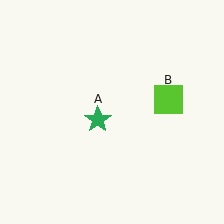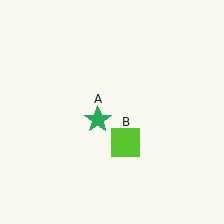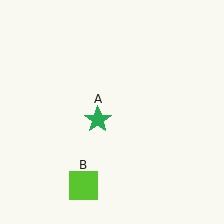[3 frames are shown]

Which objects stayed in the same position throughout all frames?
Green star (object A) remained stationary.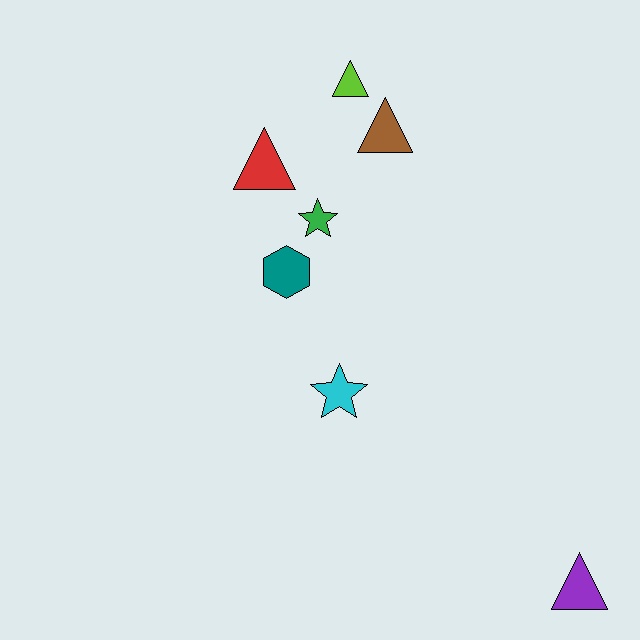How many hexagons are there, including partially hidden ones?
There is 1 hexagon.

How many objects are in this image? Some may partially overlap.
There are 7 objects.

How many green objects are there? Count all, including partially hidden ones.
There is 1 green object.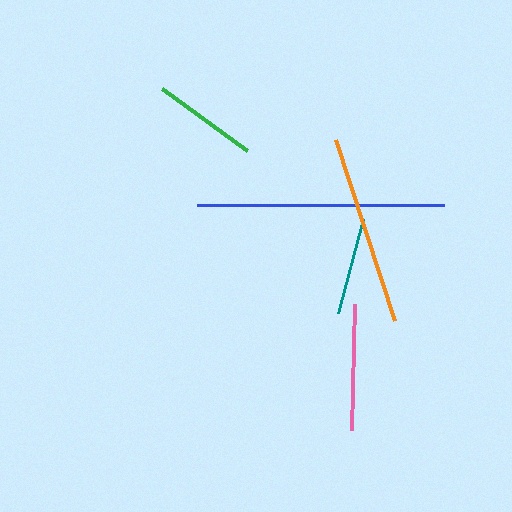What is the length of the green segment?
The green segment is approximately 105 pixels long.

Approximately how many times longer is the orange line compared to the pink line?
The orange line is approximately 1.5 times the length of the pink line.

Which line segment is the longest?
The blue line is the longest at approximately 248 pixels.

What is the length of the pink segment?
The pink segment is approximately 126 pixels long.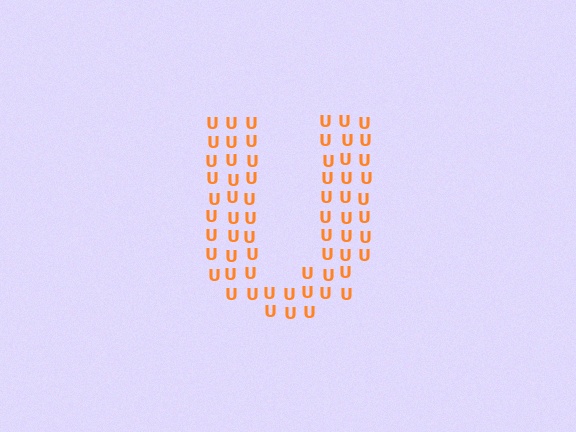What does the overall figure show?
The overall figure shows the letter U.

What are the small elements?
The small elements are letter U's.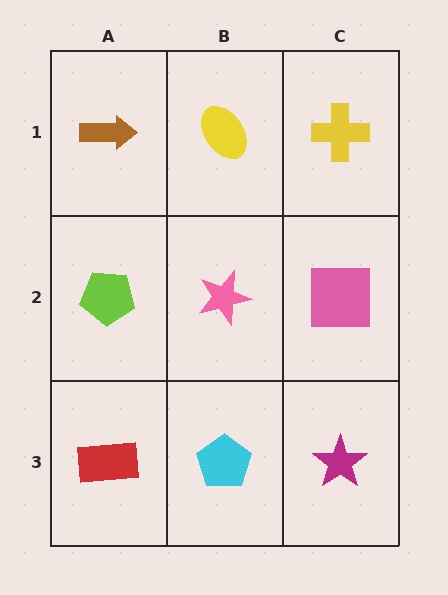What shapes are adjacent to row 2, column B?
A yellow ellipse (row 1, column B), a cyan pentagon (row 3, column B), a lime pentagon (row 2, column A), a pink square (row 2, column C).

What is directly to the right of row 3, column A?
A cyan pentagon.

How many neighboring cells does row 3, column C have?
2.